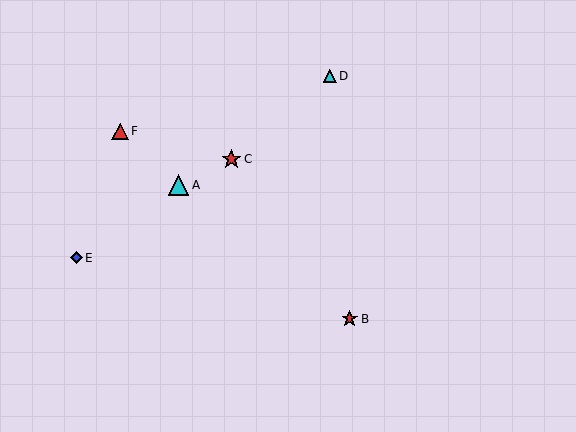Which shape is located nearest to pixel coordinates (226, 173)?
The red star (labeled C) at (231, 159) is nearest to that location.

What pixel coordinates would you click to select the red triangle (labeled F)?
Click at (120, 131) to select the red triangle F.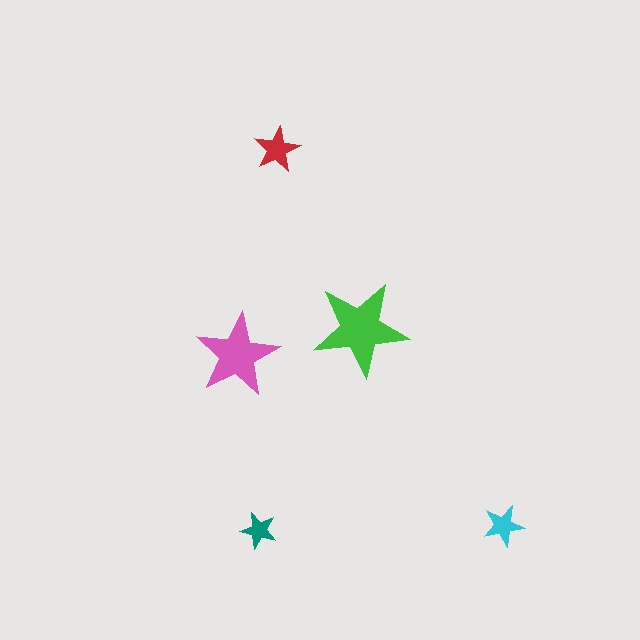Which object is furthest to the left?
The pink star is leftmost.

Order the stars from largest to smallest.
the green one, the pink one, the red one, the cyan one, the teal one.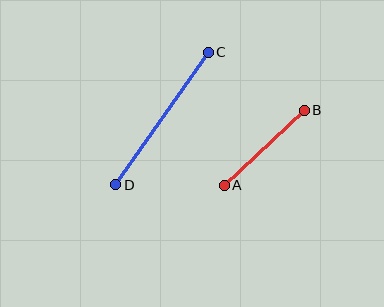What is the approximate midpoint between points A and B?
The midpoint is at approximately (264, 148) pixels.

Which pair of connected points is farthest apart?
Points C and D are farthest apart.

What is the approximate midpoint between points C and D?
The midpoint is at approximately (162, 118) pixels.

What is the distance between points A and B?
The distance is approximately 110 pixels.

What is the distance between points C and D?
The distance is approximately 162 pixels.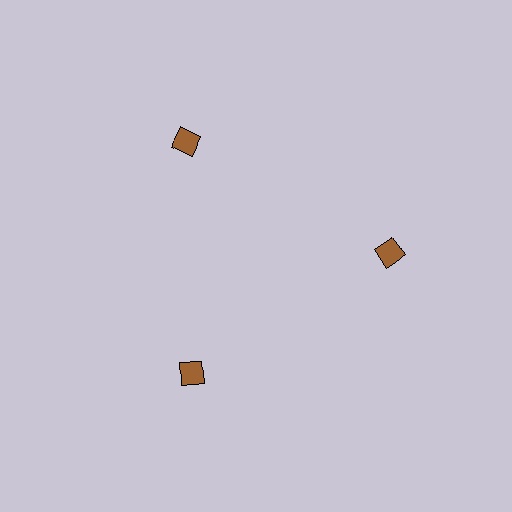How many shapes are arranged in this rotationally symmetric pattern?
There are 3 shapes, arranged in 3 groups of 1.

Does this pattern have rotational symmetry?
Yes, this pattern has 3-fold rotational symmetry. It looks the same after rotating 120 degrees around the center.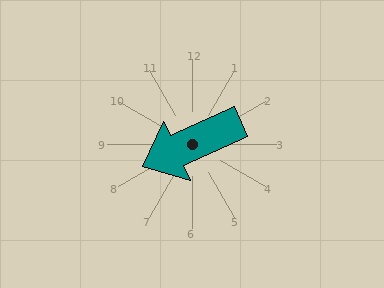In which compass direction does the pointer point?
Southwest.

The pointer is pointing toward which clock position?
Roughly 8 o'clock.